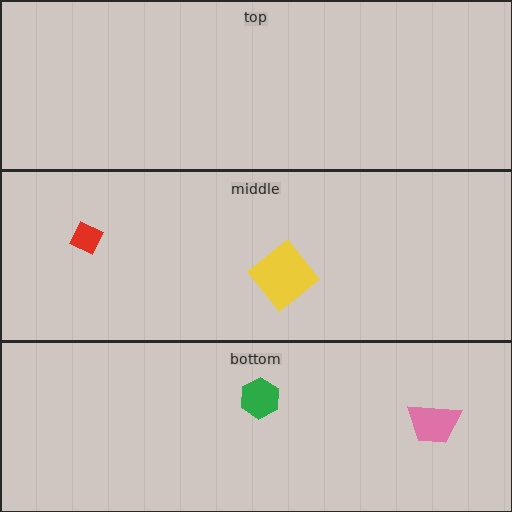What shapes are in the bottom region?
The green hexagon, the pink trapezoid.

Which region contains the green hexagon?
The bottom region.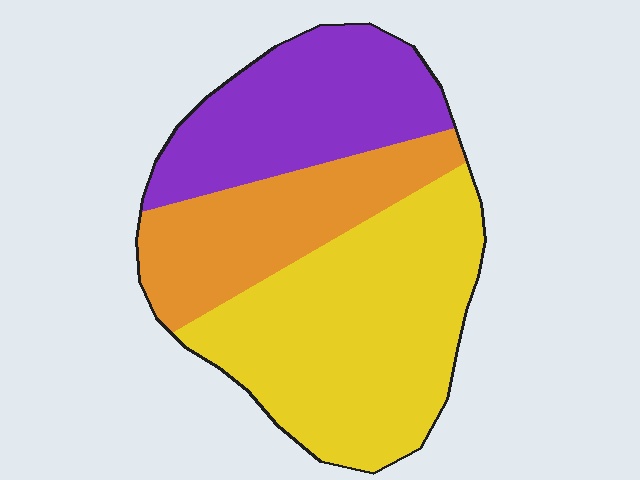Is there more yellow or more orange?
Yellow.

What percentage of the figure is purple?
Purple takes up about one quarter (1/4) of the figure.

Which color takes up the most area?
Yellow, at roughly 45%.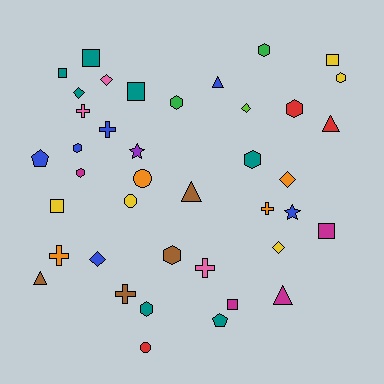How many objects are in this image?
There are 40 objects.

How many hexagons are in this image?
There are 9 hexagons.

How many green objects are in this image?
There are 2 green objects.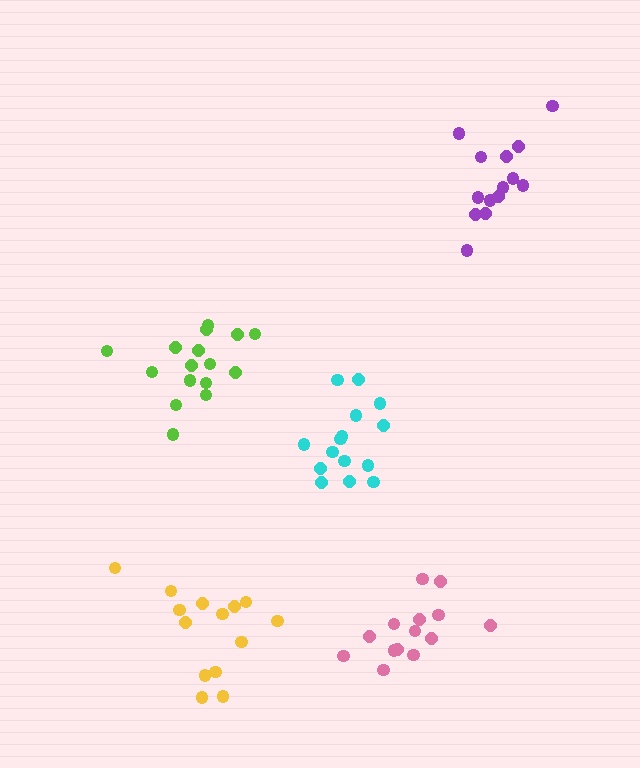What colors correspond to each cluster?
The clusters are colored: cyan, pink, yellow, purple, lime.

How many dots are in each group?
Group 1: 15 dots, Group 2: 14 dots, Group 3: 14 dots, Group 4: 14 dots, Group 5: 16 dots (73 total).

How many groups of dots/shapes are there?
There are 5 groups.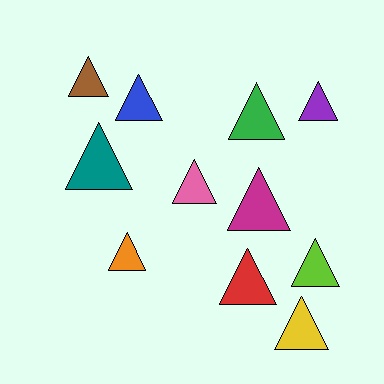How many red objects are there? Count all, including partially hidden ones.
There is 1 red object.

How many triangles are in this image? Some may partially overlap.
There are 11 triangles.